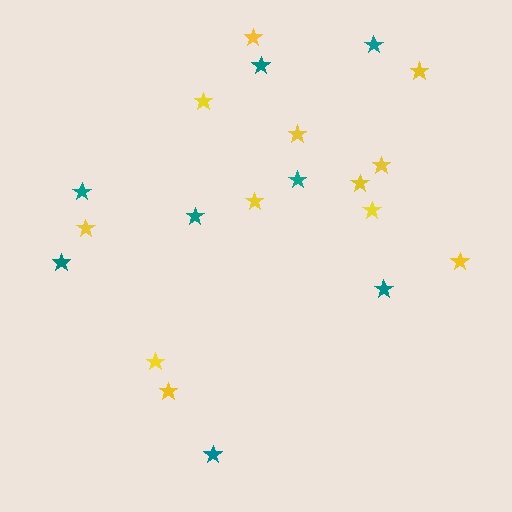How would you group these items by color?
There are 2 groups: one group of teal stars (8) and one group of yellow stars (12).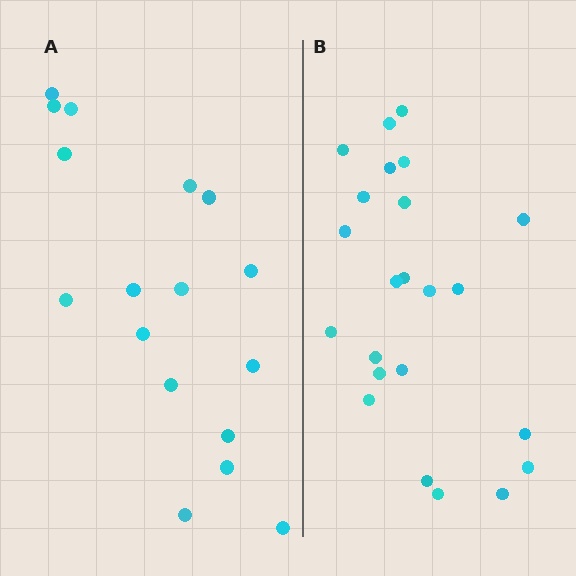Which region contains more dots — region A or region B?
Region B (the right region) has more dots.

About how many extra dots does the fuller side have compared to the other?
Region B has about 6 more dots than region A.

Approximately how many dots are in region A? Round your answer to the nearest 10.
About 20 dots. (The exact count is 17, which rounds to 20.)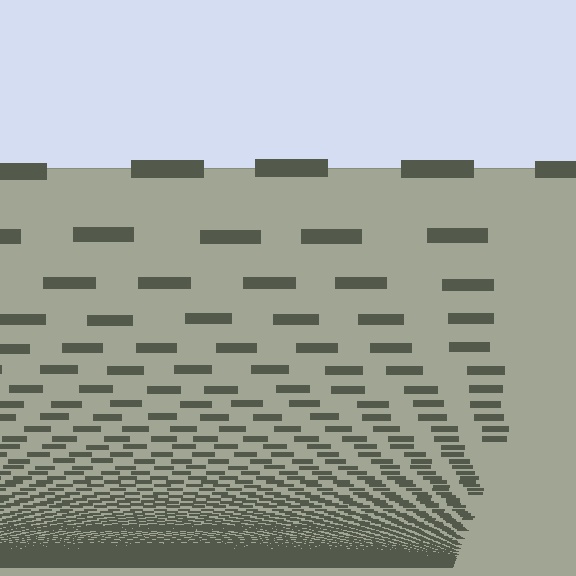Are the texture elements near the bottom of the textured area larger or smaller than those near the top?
Smaller. The gradient is inverted — elements near the bottom are smaller and denser.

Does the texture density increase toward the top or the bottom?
Density increases toward the bottom.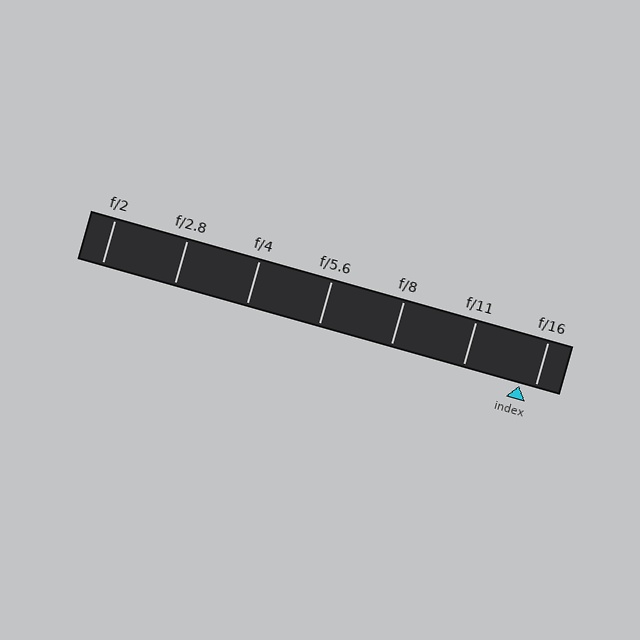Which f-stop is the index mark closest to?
The index mark is closest to f/16.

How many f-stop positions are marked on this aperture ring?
There are 7 f-stop positions marked.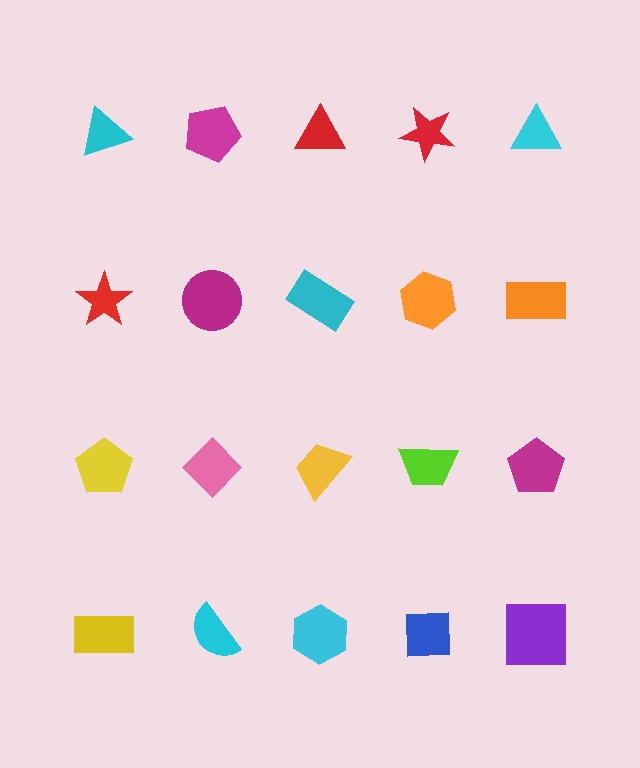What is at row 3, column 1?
A yellow pentagon.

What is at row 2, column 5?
An orange rectangle.